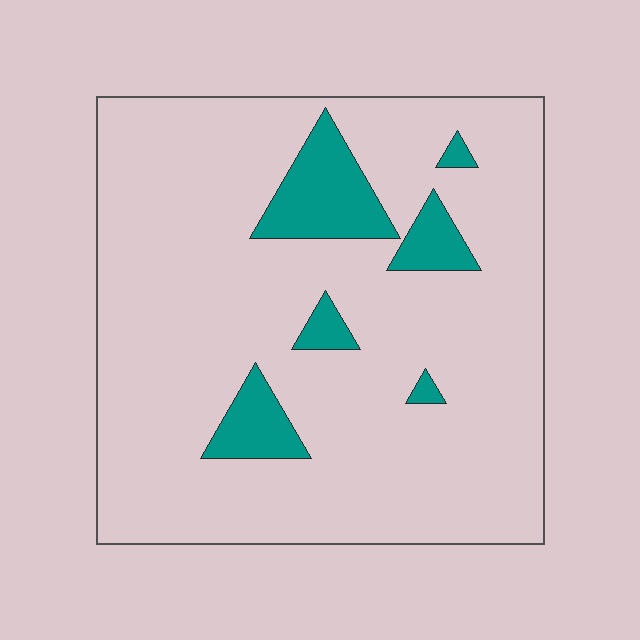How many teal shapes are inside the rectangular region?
6.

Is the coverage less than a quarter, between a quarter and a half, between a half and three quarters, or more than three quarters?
Less than a quarter.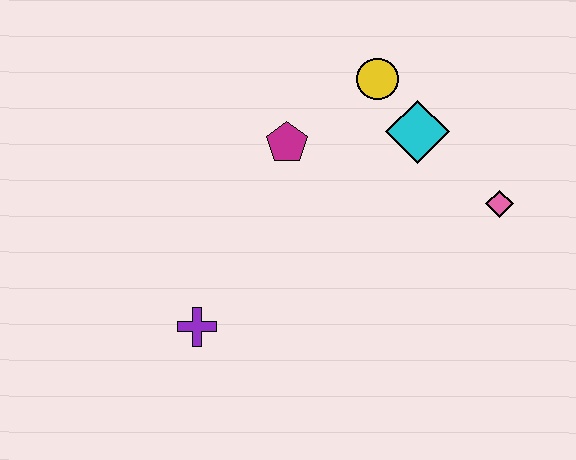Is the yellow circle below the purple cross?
No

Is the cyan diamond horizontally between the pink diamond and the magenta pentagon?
Yes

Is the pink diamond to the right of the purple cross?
Yes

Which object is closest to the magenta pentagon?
The yellow circle is closest to the magenta pentagon.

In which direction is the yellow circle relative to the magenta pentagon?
The yellow circle is to the right of the magenta pentagon.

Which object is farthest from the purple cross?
The pink diamond is farthest from the purple cross.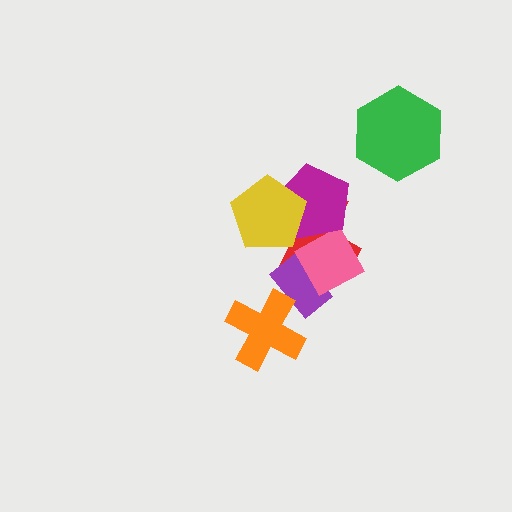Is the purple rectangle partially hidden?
Yes, it is partially covered by another shape.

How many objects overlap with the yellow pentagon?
2 objects overlap with the yellow pentagon.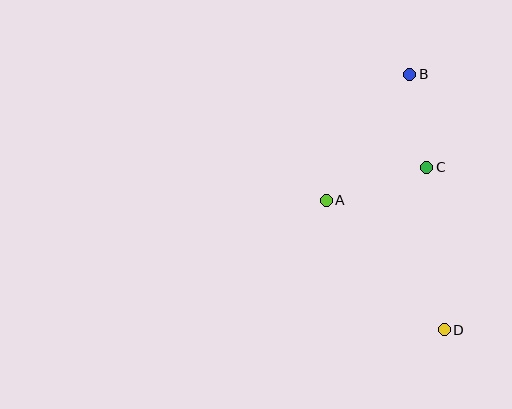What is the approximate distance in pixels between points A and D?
The distance between A and D is approximately 175 pixels.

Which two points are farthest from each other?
Points B and D are farthest from each other.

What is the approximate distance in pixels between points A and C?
The distance between A and C is approximately 105 pixels.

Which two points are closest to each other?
Points B and C are closest to each other.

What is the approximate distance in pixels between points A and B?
The distance between A and B is approximately 151 pixels.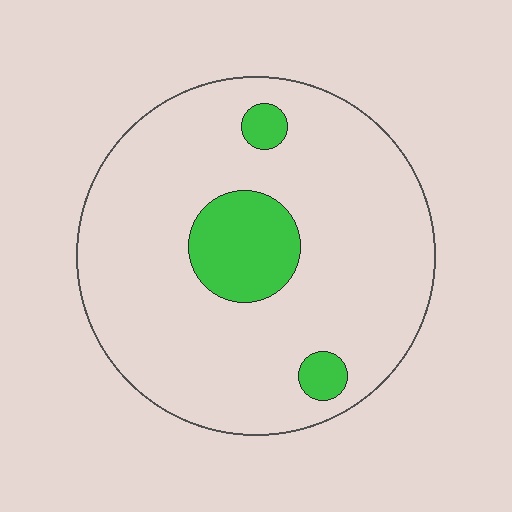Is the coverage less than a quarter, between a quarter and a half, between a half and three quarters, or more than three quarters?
Less than a quarter.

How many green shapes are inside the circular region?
3.